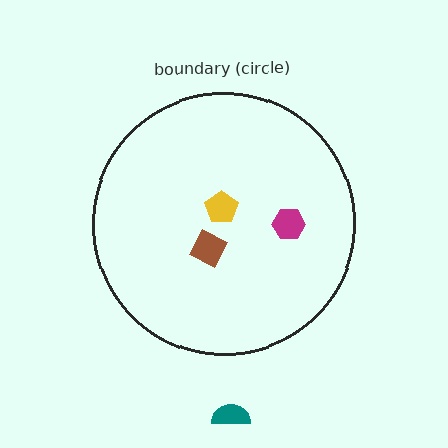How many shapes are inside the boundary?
3 inside, 1 outside.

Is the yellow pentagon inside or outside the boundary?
Inside.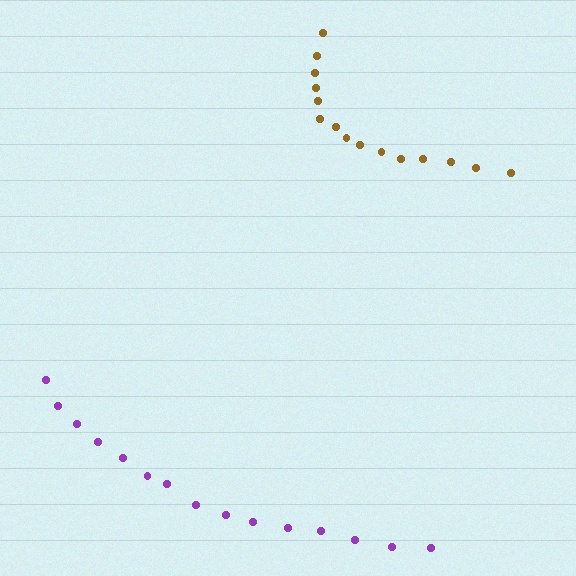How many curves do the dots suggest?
There are 2 distinct paths.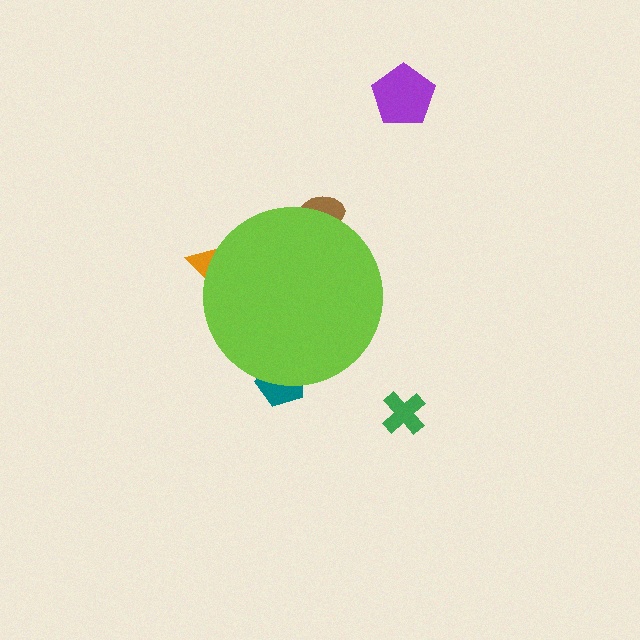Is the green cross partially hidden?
No, the green cross is fully visible.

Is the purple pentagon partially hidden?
No, the purple pentagon is fully visible.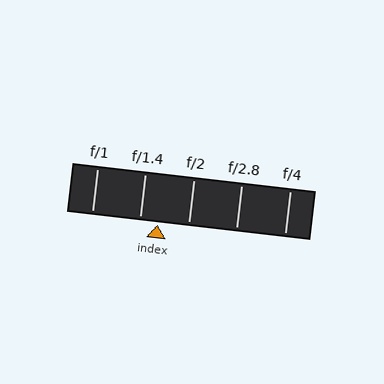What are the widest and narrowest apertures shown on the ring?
The widest aperture shown is f/1 and the narrowest is f/4.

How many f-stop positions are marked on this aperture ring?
There are 5 f-stop positions marked.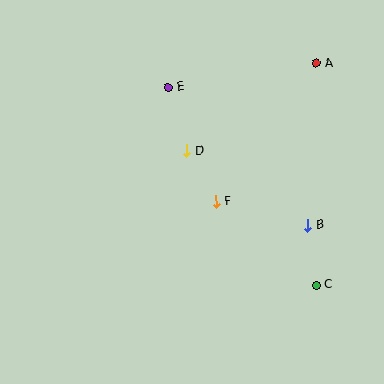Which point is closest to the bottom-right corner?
Point C is closest to the bottom-right corner.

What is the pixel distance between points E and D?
The distance between E and D is 66 pixels.